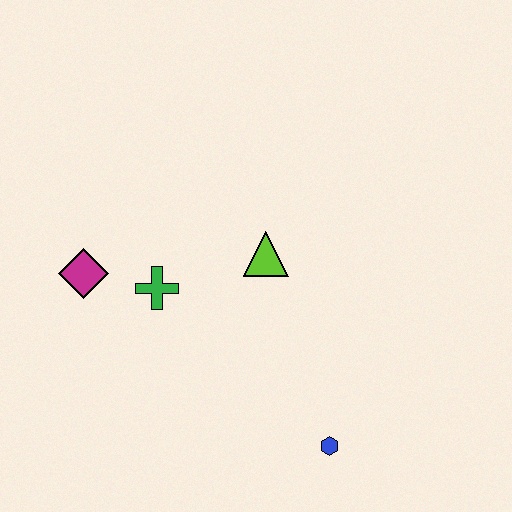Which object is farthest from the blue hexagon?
The magenta diamond is farthest from the blue hexagon.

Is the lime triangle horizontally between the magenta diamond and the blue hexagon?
Yes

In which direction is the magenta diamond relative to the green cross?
The magenta diamond is to the left of the green cross.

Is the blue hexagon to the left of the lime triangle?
No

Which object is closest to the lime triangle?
The green cross is closest to the lime triangle.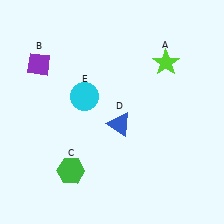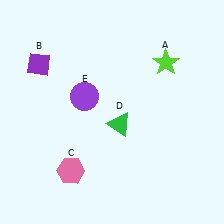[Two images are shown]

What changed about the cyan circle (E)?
In Image 1, E is cyan. In Image 2, it changed to purple.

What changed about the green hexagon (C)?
In Image 1, C is green. In Image 2, it changed to pink.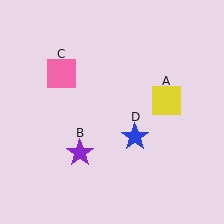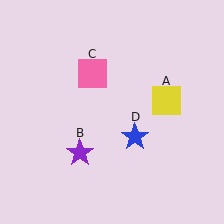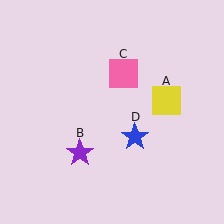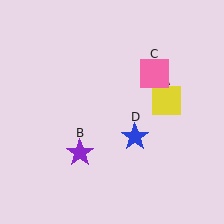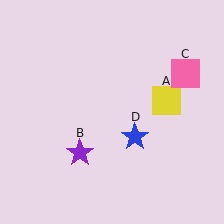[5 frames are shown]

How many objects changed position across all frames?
1 object changed position: pink square (object C).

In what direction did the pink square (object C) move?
The pink square (object C) moved right.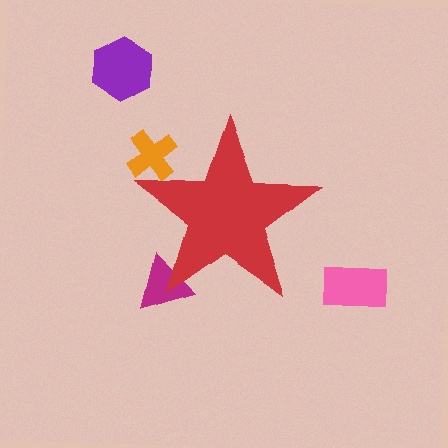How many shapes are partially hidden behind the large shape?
2 shapes are partially hidden.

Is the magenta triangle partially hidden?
Yes, the magenta triangle is partially hidden behind the red star.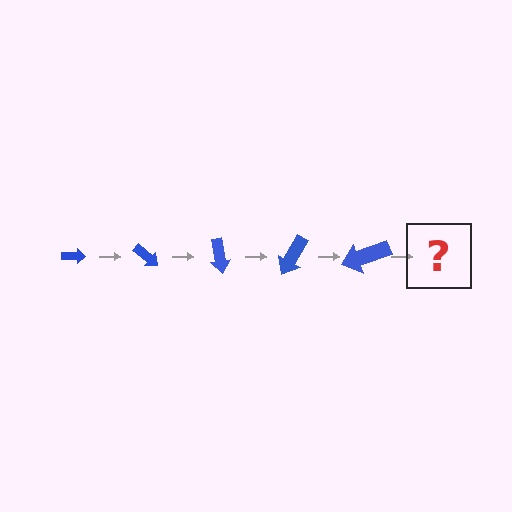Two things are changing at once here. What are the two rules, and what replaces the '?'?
The two rules are that the arrow grows larger each step and it rotates 40 degrees each step. The '?' should be an arrow, larger than the previous one and rotated 200 degrees from the start.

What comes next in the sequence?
The next element should be an arrow, larger than the previous one and rotated 200 degrees from the start.